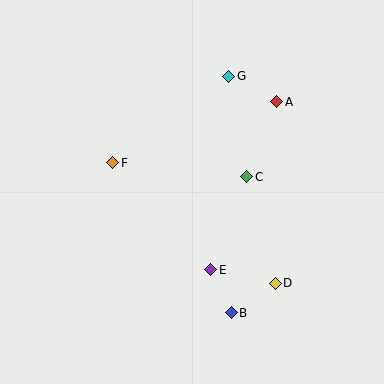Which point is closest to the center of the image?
Point C at (247, 177) is closest to the center.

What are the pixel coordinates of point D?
Point D is at (275, 283).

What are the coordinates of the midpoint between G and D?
The midpoint between G and D is at (252, 180).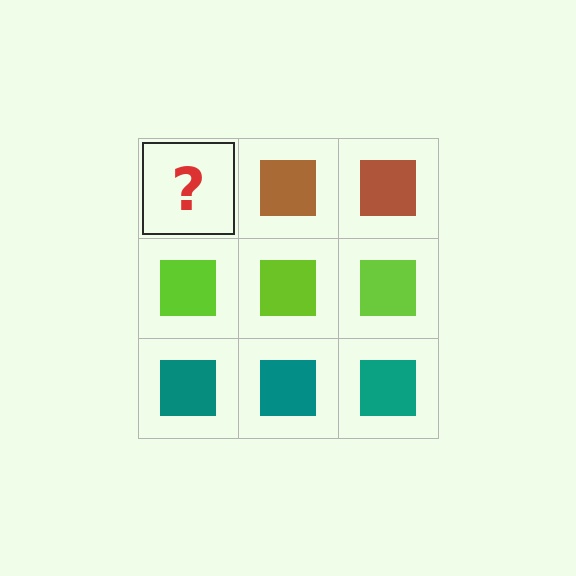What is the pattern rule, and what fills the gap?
The rule is that each row has a consistent color. The gap should be filled with a brown square.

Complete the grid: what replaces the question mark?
The question mark should be replaced with a brown square.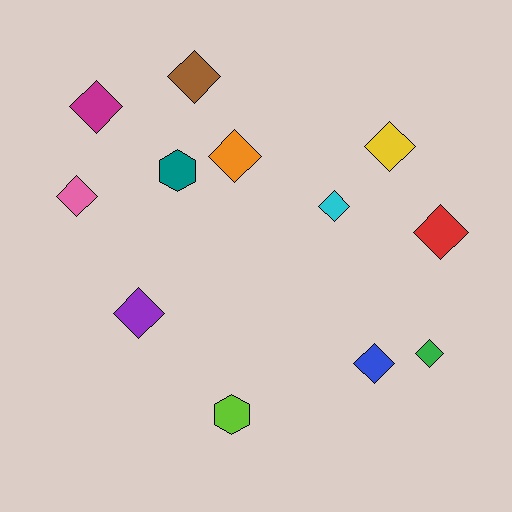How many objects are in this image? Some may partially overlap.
There are 12 objects.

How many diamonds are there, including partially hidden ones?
There are 10 diamonds.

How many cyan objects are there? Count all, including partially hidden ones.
There is 1 cyan object.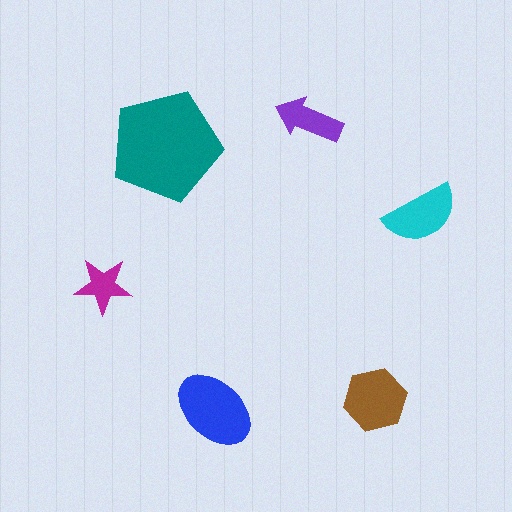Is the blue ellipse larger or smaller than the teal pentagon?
Smaller.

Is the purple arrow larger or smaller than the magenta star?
Larger.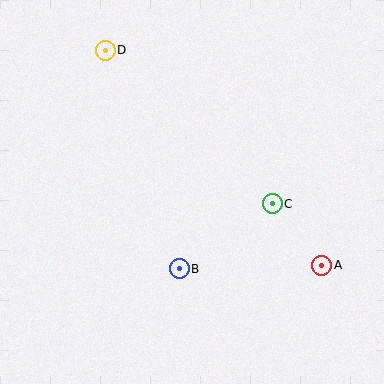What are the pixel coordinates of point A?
Point A is at (322, 265).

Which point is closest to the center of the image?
Point B at (179, 269) is closest to the center.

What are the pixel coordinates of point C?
Point C is at (272, 204).